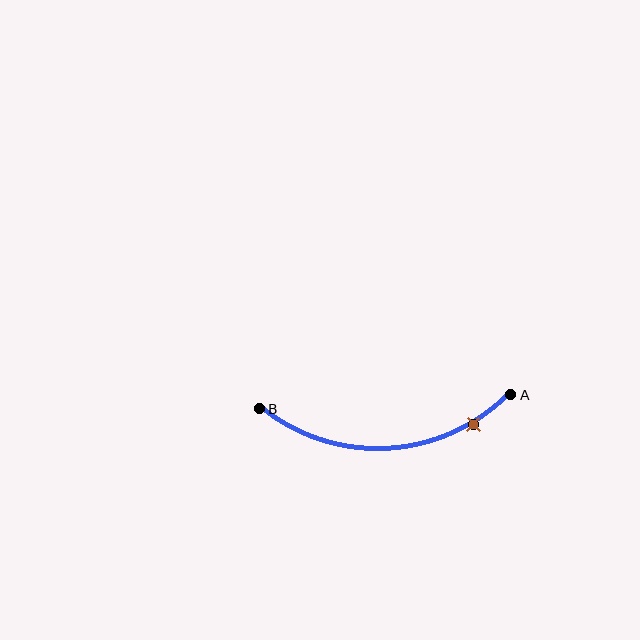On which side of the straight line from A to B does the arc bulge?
The arc bulges below the straight line connecting A and B.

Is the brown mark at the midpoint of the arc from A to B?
No. The brown mark lies on the arc but is closer to endpoint A. The arc midpoint would be at the point on the curve equidistant along the arc from both A and B.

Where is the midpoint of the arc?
The arc midpoint is the point on the curve farthest from the straight line joining A and B. It sits below that line.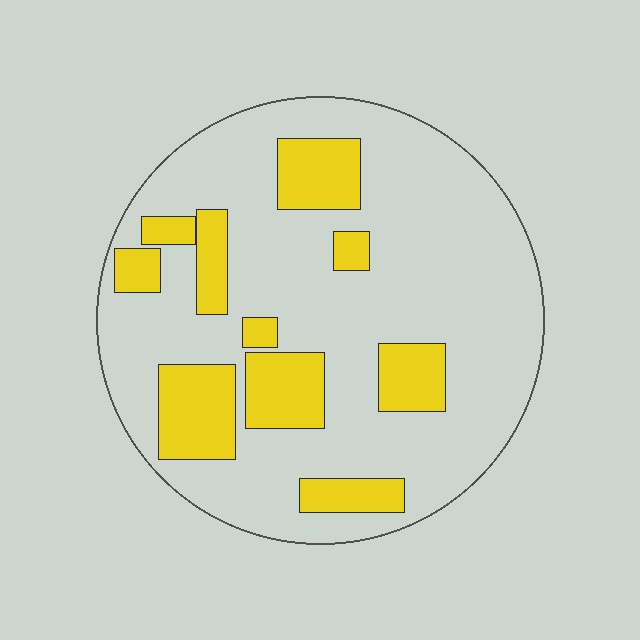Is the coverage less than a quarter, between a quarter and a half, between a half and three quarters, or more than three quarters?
Less than a quarter.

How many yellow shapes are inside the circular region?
10.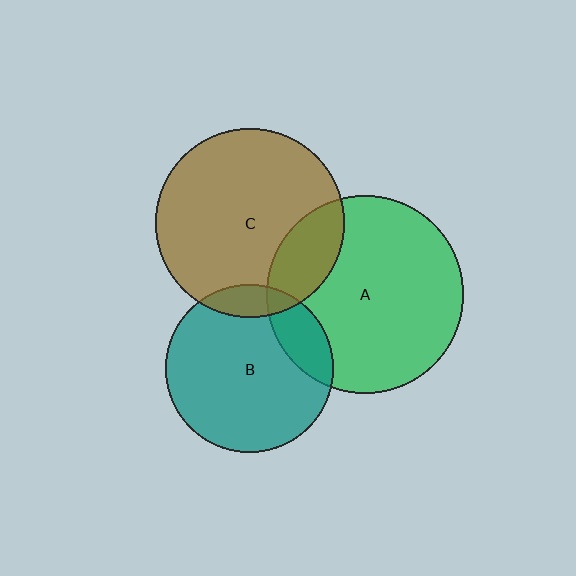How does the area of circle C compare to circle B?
Approximately 1.3 times.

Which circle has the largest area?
Circle A (green).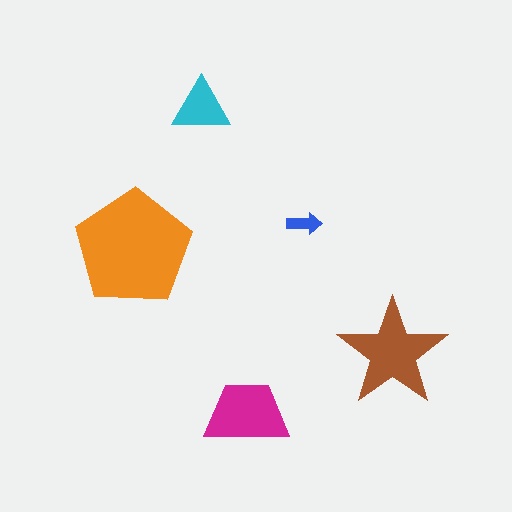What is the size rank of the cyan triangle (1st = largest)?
4th.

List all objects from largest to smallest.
The orange pentagon, the brown star, the magenta trapezoid, the cyan triangle, the blue arrow.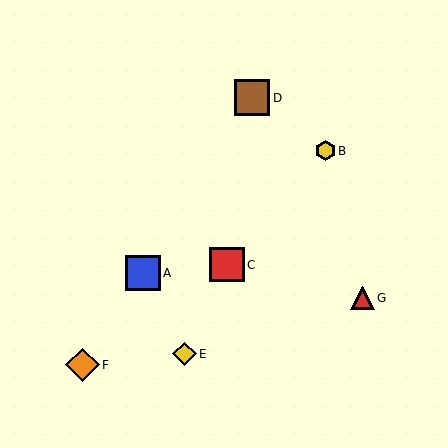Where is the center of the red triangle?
The center of the red triangle is at (362, 298).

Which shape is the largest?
The brown square (labeled D) is the largest.